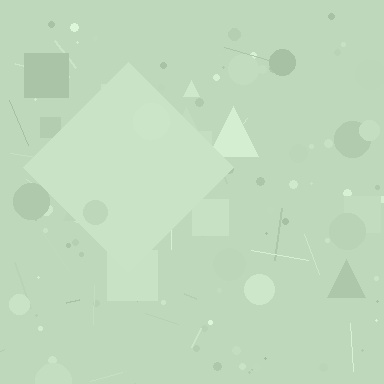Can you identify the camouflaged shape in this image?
The camouflaged shape is a diamond.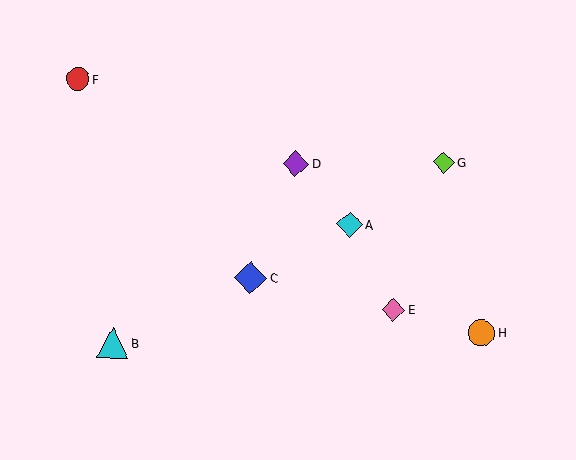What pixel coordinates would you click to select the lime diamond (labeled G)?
Click at (444, 162) to select the lime diamond G.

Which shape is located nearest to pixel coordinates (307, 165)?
The purple diamond (labeled D) at (296, 164) is nearest to that location.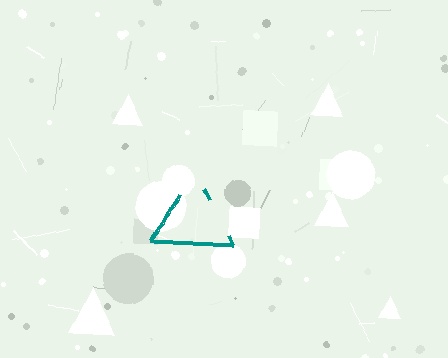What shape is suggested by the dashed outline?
The dashed outline suggests a triangle.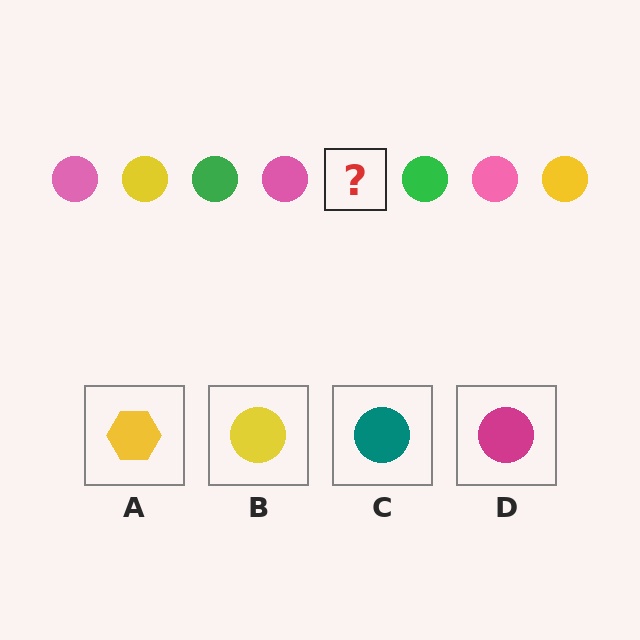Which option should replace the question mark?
Option B.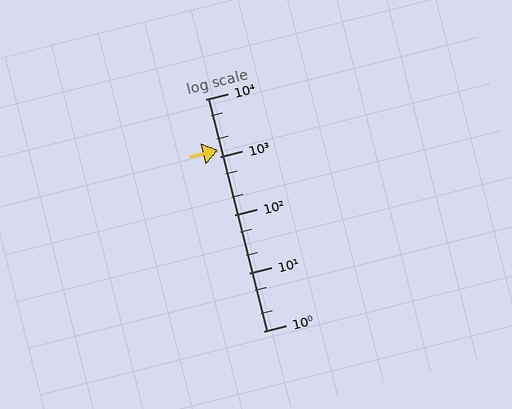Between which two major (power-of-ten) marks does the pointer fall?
The pointer is between 1000 and 10000.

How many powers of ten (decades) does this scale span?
The scale spans 4 decades, from 1 to 10000.